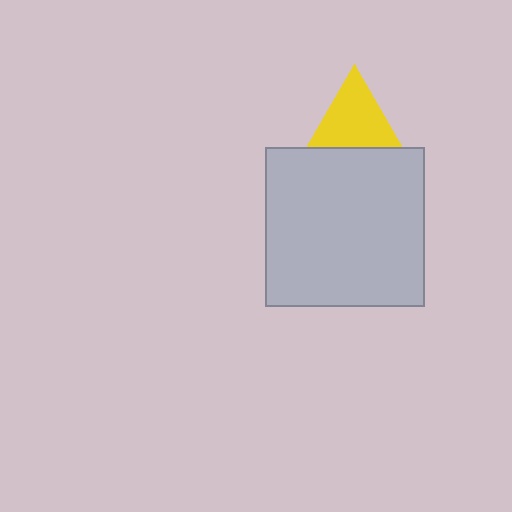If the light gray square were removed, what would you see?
You would see the complete yellow triangle.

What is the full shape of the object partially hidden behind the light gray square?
The partially hidden object is a yellow triangle.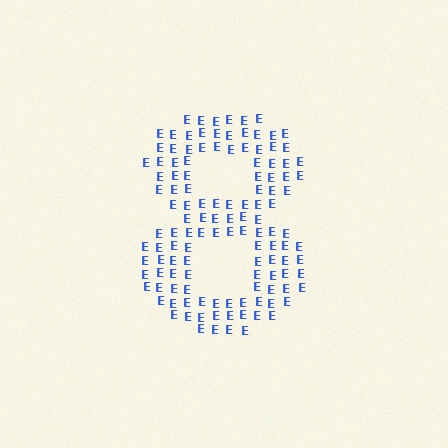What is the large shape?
The large shape is the digit 8.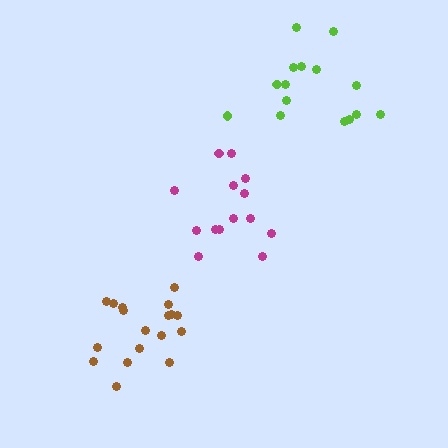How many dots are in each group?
Group 1: 14 dots, Group 2: 18 dots, Group 3: 15 dots (47 total).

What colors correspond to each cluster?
The clusters are colored: magenta, brown, lime.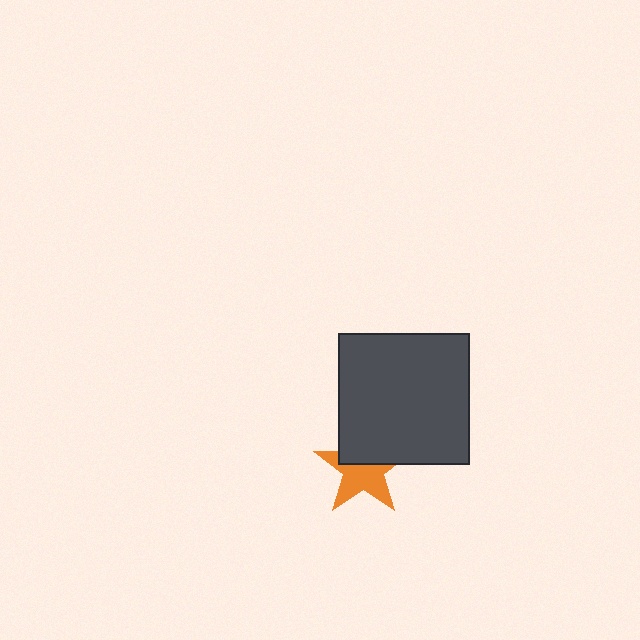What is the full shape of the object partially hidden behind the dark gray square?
The partially hidden object is an orange star.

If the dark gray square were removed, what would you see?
You would see the complete orange star.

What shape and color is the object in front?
The object in front is a dark gray square.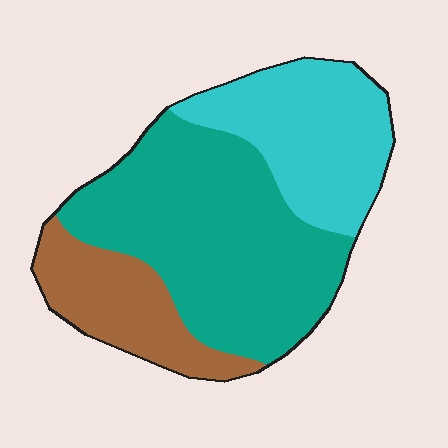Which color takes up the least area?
Brown, at roughly 20%.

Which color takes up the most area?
Teal, at roughly 50%.